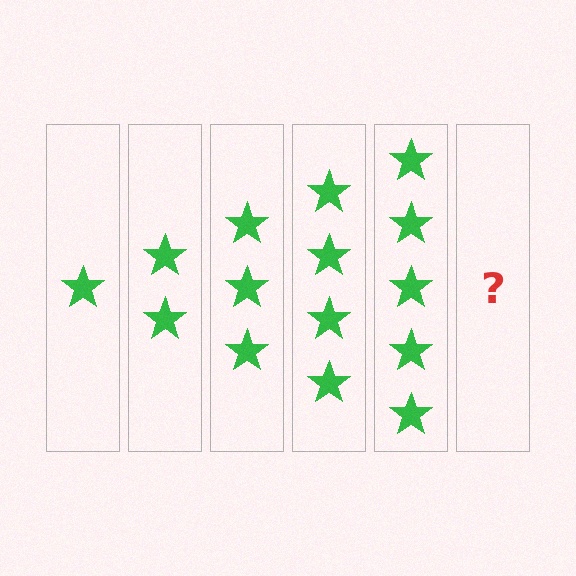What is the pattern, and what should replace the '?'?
The pattern is that each step adds one more star. The '?' should be 6 stars.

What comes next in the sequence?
The next element should be 6 stars.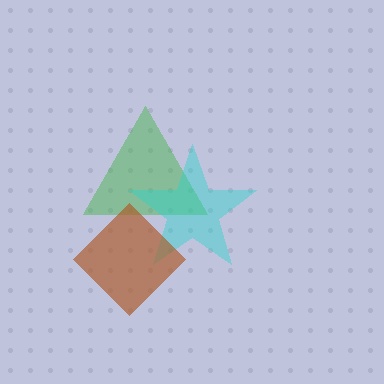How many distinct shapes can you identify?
There are 3 distinct shapes: a green triangle, a cyan star, a brown diamond.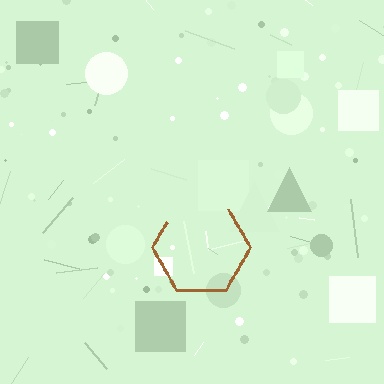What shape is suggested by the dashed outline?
The dashed outline suggests a hexagon.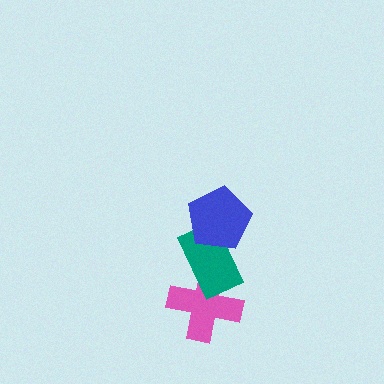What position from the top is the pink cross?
The pink cross is 3rd from the top.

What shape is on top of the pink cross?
The teal rectangle is on top of the pink cross.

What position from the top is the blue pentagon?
The blue pentagon is 1st from the top.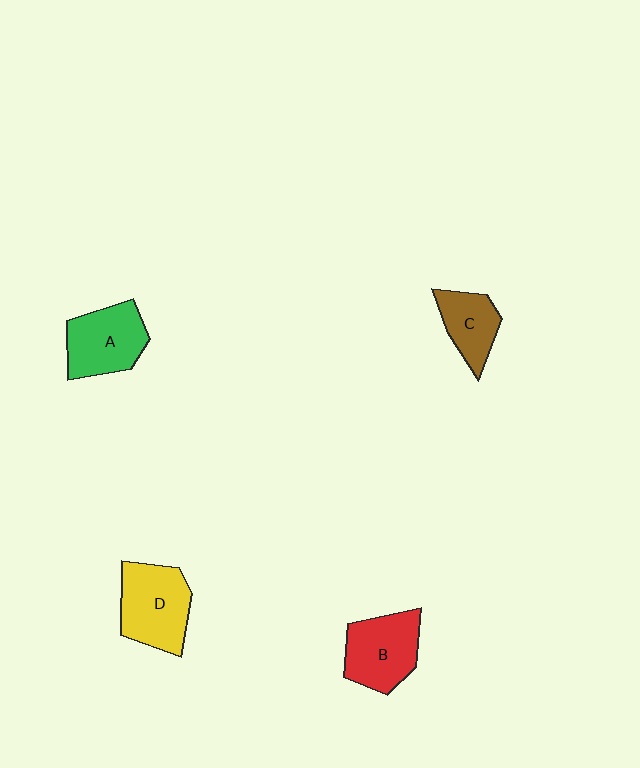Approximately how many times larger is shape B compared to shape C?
Approximately 1.4 times.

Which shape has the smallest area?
Shape C (brown).